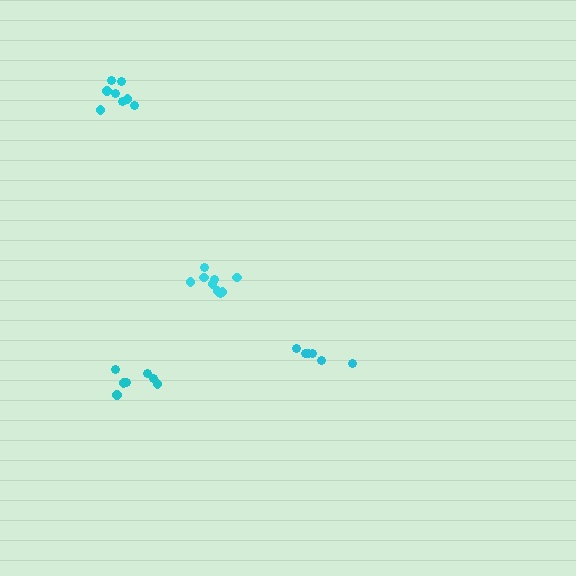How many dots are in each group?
Group 1: 7 dots, Group 2: 6 dots, Group 3: 9 dots, Group 4: 8 dots (30 total).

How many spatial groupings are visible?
There are 4 spatial groupings.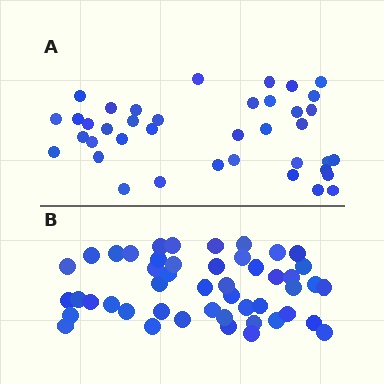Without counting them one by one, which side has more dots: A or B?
Region B (the bottom region) has more dots.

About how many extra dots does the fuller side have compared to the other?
Region B has roughly 8 or so more dots than region A.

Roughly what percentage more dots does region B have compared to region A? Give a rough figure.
About 25% more.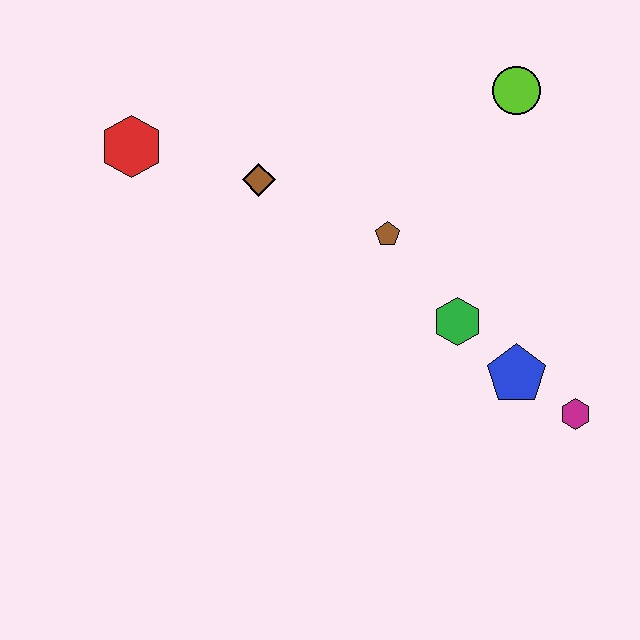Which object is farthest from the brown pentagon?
The red hexagon is farthest from the brown pentagon.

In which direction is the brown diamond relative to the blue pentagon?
The brown diamond is to the left of the blue pentagon.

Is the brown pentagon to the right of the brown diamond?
Yes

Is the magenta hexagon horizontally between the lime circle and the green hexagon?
No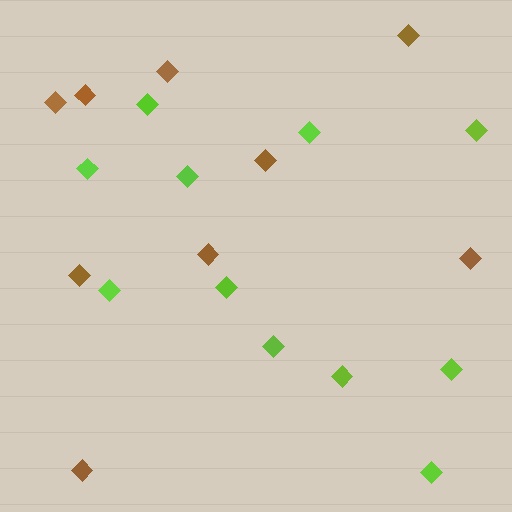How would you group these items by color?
There are 2 groups: one group of brown diamonds (9) and one group of lime diamonds (11).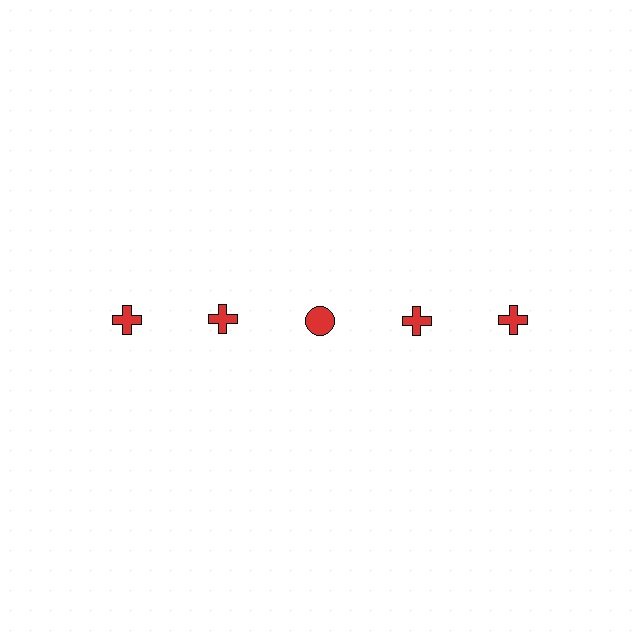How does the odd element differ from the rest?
It has a different shape: circle instead of cross.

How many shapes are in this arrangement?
There are 5 shapes arranged in a grid pattern.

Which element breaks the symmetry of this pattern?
The red circle in the top row, center column breaks the symmetry. All other shapes are red crosses.